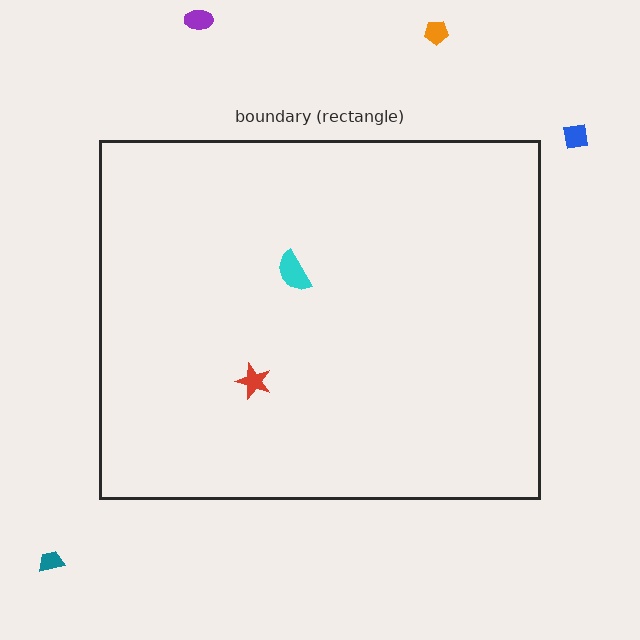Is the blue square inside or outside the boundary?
Outside.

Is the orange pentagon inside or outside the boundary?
Outside.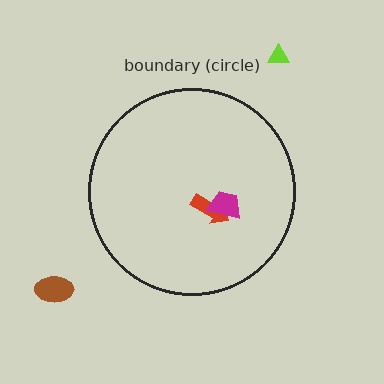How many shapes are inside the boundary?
2 inside, 2 outside.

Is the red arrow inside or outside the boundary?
Inside.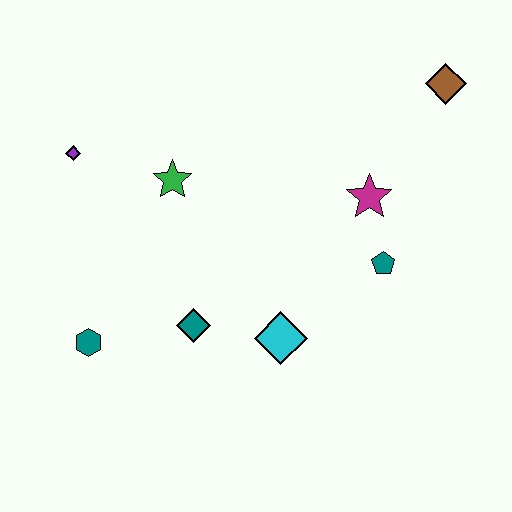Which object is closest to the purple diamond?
The green star is closest to the purple diamond.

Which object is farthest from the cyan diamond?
The brown diamond is farthest from the cyan diamond.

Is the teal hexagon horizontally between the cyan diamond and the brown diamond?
No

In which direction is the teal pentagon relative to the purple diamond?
The teal pentagon is to the right of the purple diamond.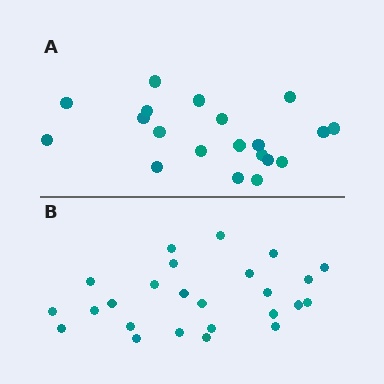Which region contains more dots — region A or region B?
Region B (the bottom region) has more dots.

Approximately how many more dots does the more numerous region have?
Region B has about 5 more dots than region A.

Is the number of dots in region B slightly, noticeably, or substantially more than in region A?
Region B has noticeably more, but not dramatically so. The ratio is roughly 1.2 to 1.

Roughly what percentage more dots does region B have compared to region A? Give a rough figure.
About 25% more.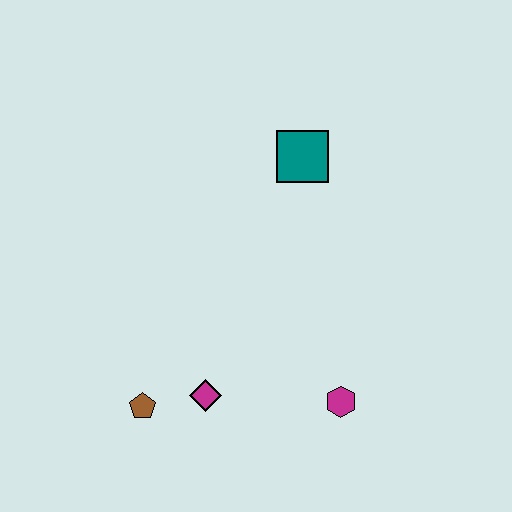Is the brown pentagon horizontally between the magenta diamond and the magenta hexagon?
No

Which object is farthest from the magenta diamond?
The teal square is farthest from the magenta diamond.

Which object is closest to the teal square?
The magenta hexagon is closest to the teal square.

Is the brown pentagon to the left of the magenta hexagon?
Yes